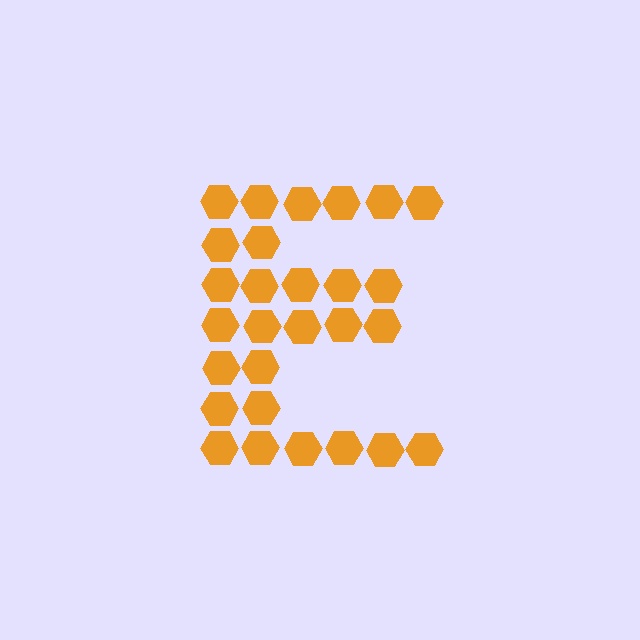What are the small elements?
The small elements are hexagons.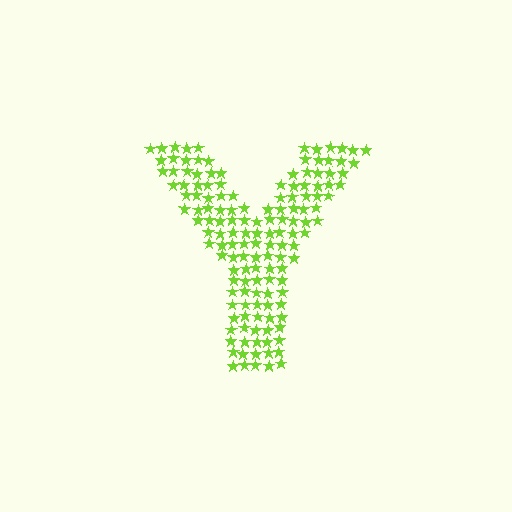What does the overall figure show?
The overall figure shows the letter Y.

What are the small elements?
The small elements are stars.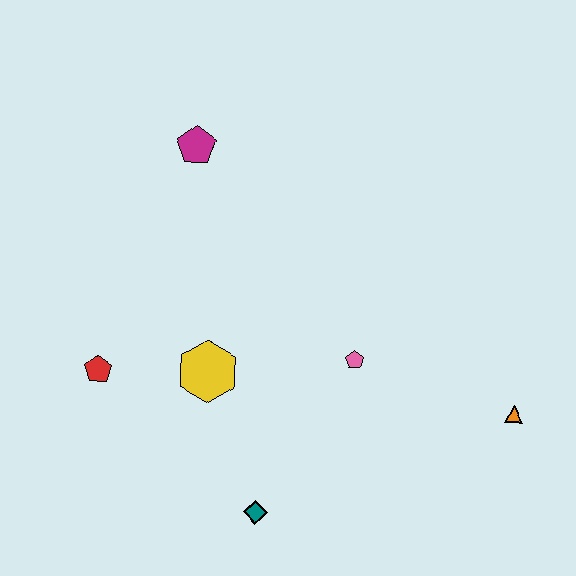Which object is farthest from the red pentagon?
The orange triangle is farthest from the red pentagon.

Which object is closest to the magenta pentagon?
The yellow hexagon is closest to the magenta pentagon.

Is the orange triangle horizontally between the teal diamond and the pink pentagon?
No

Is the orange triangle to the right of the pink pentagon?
Yes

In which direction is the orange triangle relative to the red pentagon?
The orange triangle is to the right of the red pentagon.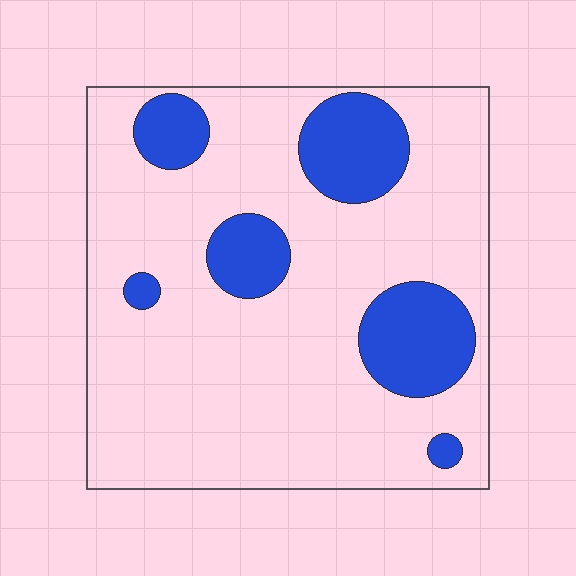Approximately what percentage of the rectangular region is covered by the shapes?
Approximately 20%.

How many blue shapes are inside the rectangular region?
6.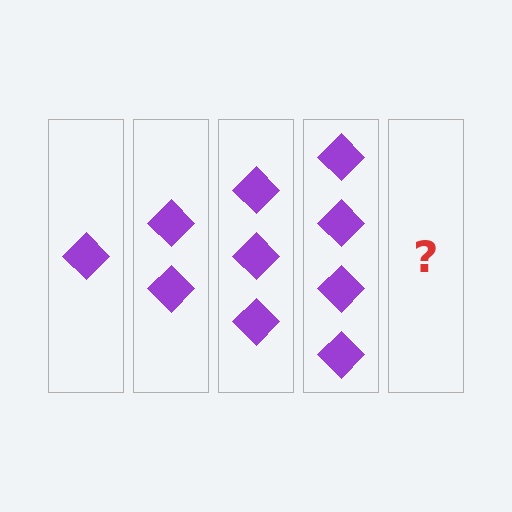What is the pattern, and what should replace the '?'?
The pattern is that each step adds one more diamond. The '?' should be 5 diamonds.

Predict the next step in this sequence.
The next step is 5 diamonds.